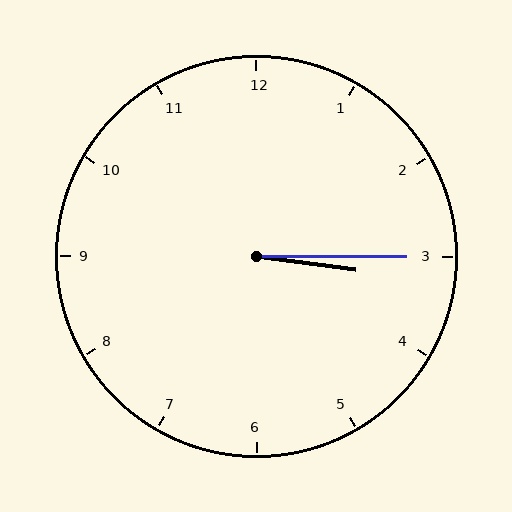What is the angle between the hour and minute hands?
Approximately 8 degrees.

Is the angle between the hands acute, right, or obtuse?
It is acute.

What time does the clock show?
3:15.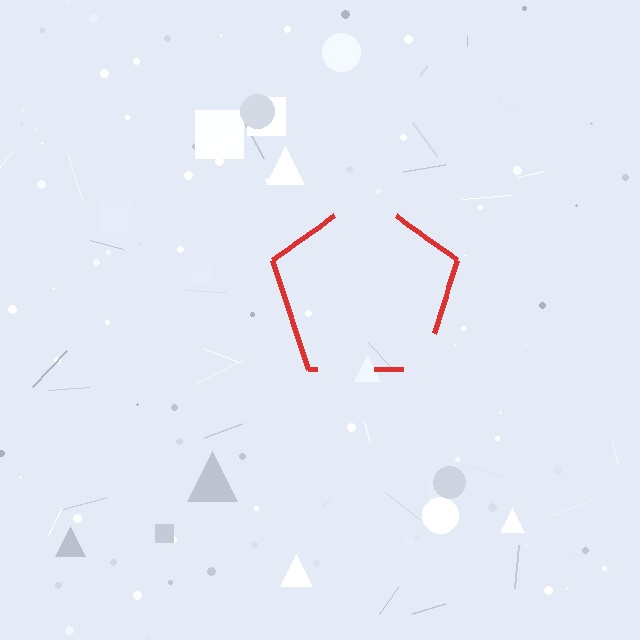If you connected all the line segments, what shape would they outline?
They would outline a pentagon.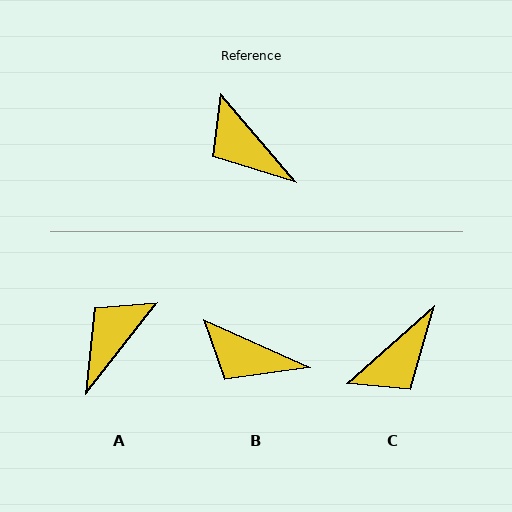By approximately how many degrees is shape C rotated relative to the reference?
Approximately 91 degrees counter-clockwise.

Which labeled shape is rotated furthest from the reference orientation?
C, about 91 degrees away.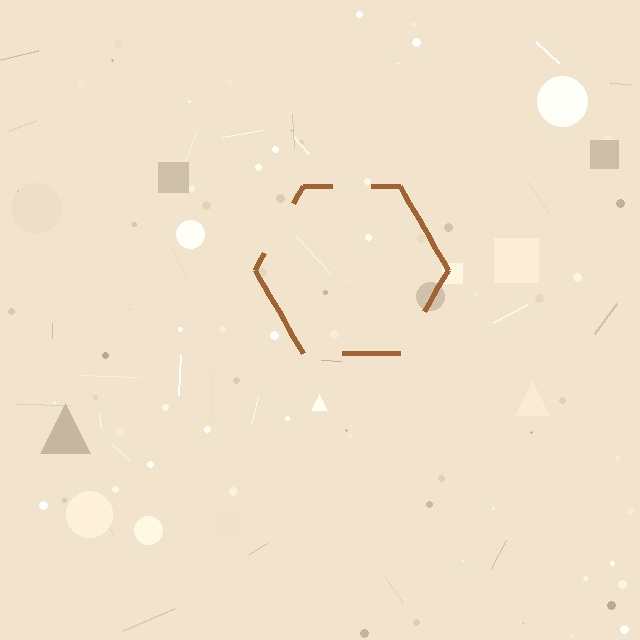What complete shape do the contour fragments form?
The contour fragments form a hexagon.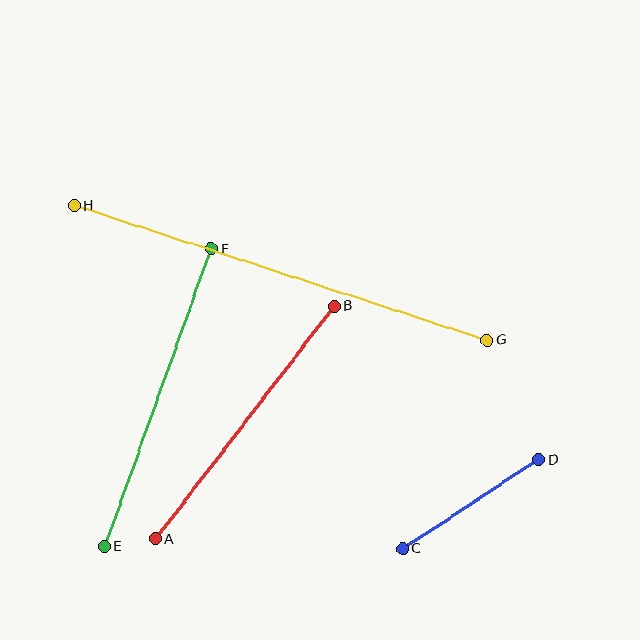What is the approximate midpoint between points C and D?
The midpoint is at approximately (470, 504) pixels.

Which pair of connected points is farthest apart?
Points G and H are farthest apart.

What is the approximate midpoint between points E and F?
The midpoint is at approximately (158, 398) pixels.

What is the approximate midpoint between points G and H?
The midpoint is at approximately (281, 273) pixels.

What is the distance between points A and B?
The distance is approximately 293 pixels.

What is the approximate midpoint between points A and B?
The midpoint is at approximately (245, 423) pixels.